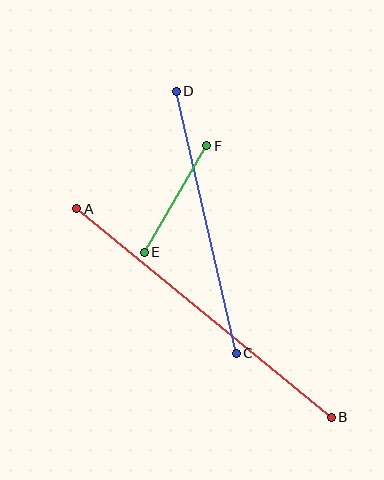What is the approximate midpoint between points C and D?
The midpoint is at approximately (206, 222) pixels.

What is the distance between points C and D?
The distance is approximately 269 pixels.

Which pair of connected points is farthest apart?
Points A and B are farthest apart.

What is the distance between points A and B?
The distance is approximately 329 pixels.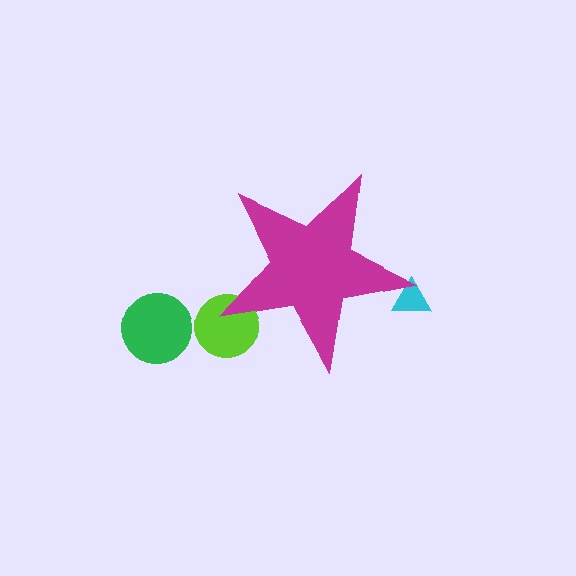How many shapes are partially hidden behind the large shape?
2 shapes are partially hidden.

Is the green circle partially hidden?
No, the green circle is fully visible.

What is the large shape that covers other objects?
A magenta star.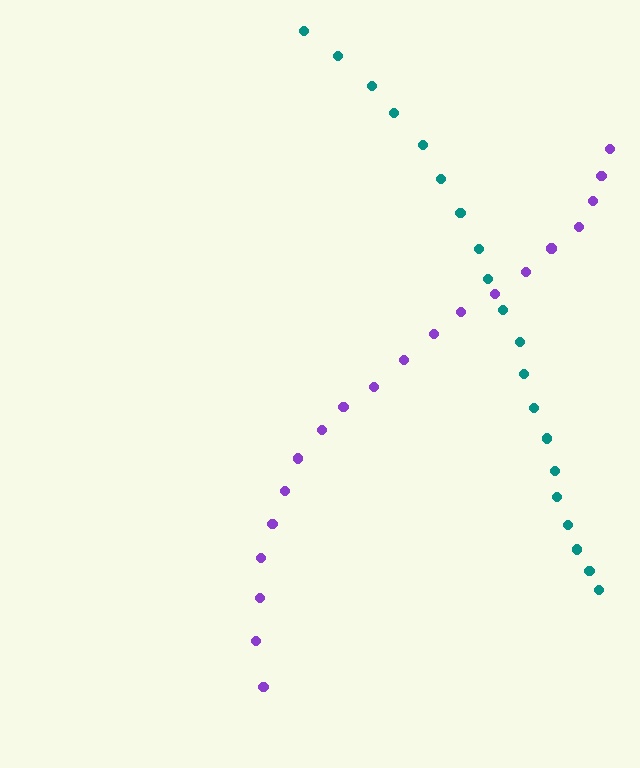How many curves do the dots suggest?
There are 2 distinct paths.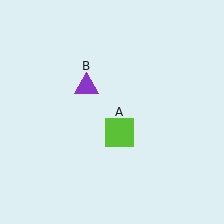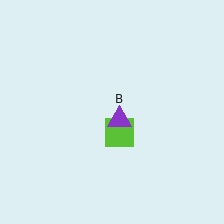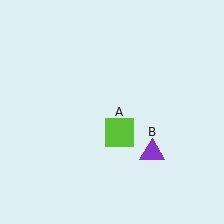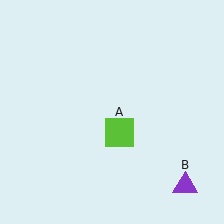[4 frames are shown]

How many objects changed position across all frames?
1 object changed position: purple triangle (object B).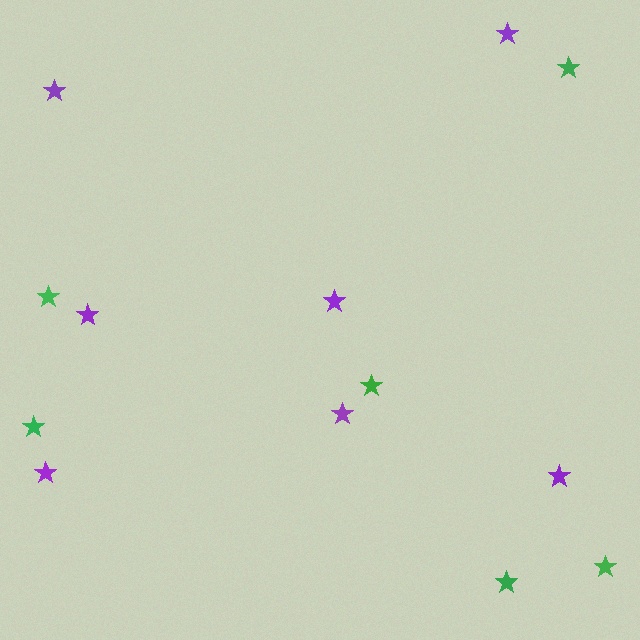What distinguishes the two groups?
There are 2 groups: one group of purple stars (7) and one group of green stars (6).